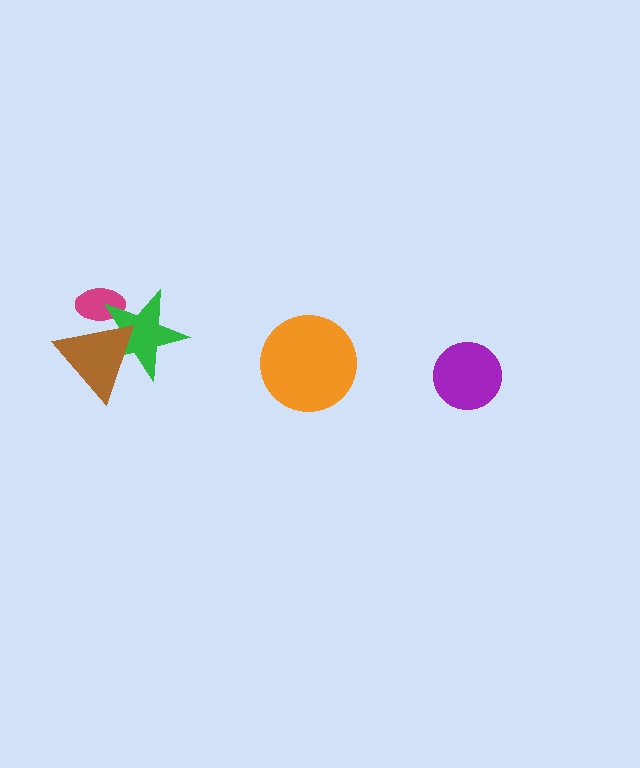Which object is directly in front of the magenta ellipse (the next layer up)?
The green star is directly in front of the magenta ellipse.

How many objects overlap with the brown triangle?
2 objects overlap with the brown triangle.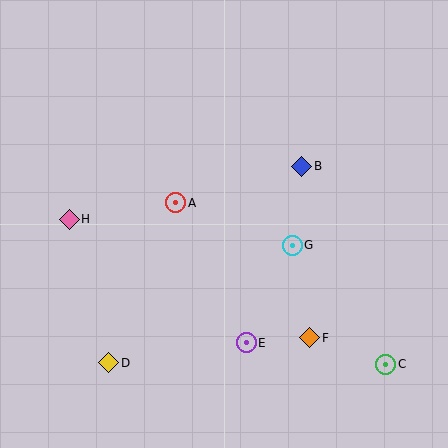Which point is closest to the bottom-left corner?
Point D is closest to the bottom-left corner.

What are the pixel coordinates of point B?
Point B is at (302, 166).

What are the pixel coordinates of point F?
Point F is at (310, 338).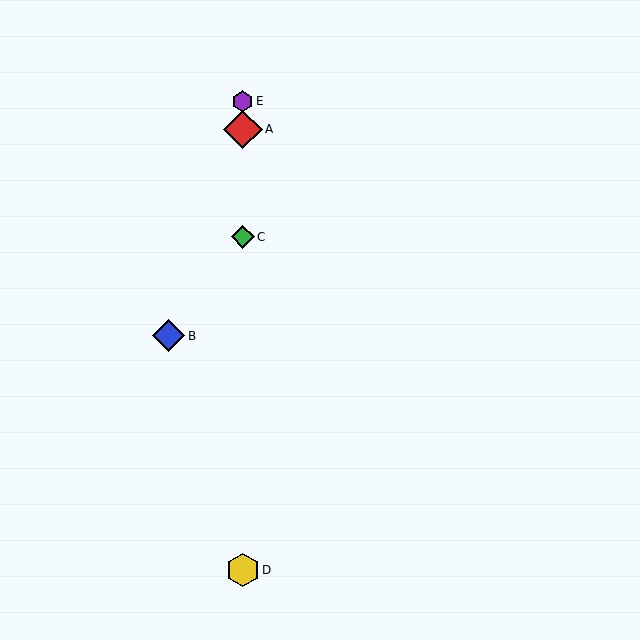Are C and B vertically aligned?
No, C is at x≈243 and B is at x≈169.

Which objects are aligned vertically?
Objects A, C, D, E are aligned vertically.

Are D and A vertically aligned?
Yes, both are at x≈243.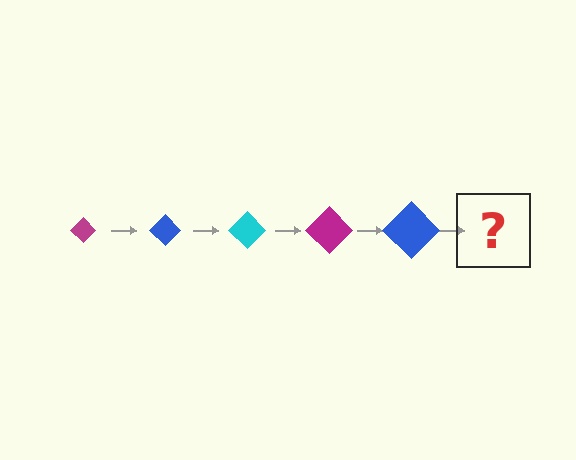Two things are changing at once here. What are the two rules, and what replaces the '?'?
The two rules are that the diamond grows larger each step and the color cycles through magenta, blue, and cyan. The '?' should be a cyan diamond, larger than the previous one.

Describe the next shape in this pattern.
It should be a cyan diamond, larger than the previous one.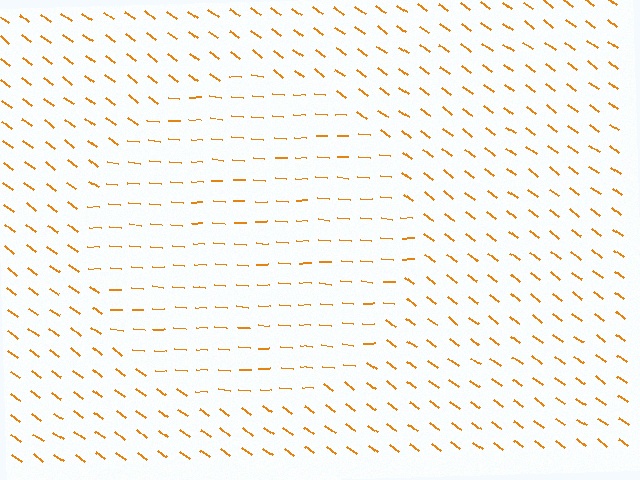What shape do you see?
I see a circle.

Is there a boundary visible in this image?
Yes, there is a texture boundary formed by a change in line orientation.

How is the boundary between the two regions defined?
The boundary is defined purely by a change in line orientation (approximately 33 degrees difference). All lines are the same color and thickness.